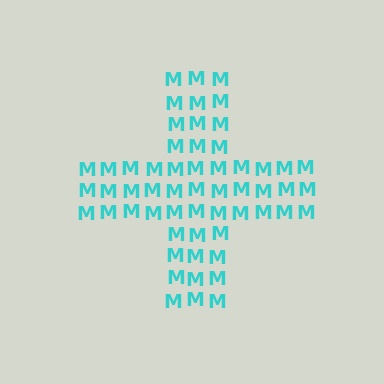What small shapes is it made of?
It is made of small letter M's.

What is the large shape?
The large shape is a cross.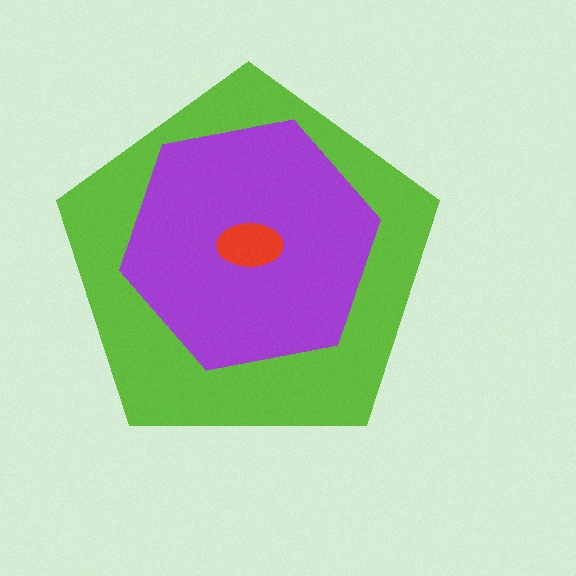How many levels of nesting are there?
3.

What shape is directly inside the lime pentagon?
The purple hexagon.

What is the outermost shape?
The lime pentagon.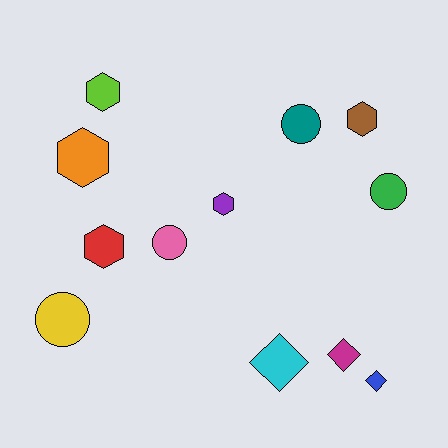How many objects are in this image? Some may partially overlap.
There are 12 objects.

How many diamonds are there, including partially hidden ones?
There are 3 diamonds.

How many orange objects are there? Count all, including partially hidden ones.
There is 1 orange object.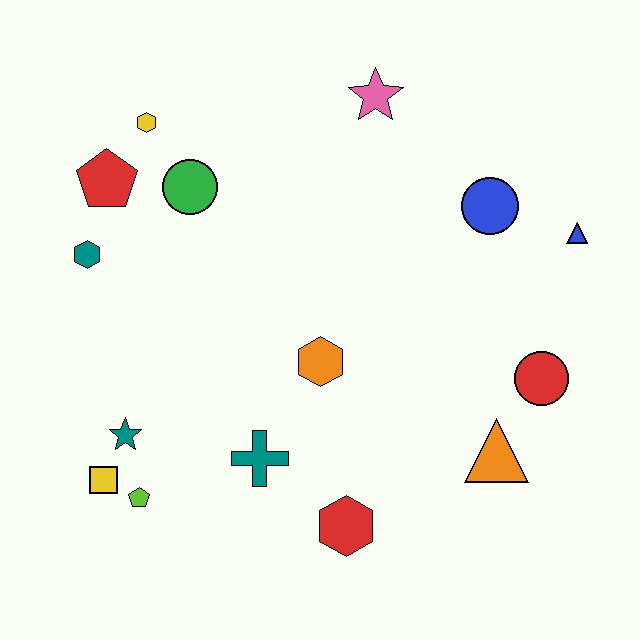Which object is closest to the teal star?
The yellow square is closest to the teal star.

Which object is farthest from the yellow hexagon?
The orange triangle is farthest from the yellow hexagon.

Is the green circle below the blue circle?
No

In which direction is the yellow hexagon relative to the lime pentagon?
The yellow hexagon is above the lime pentagon.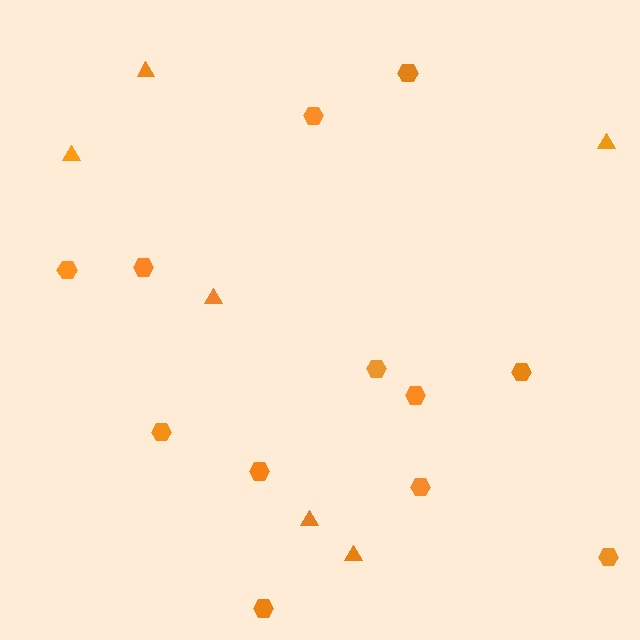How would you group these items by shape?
There are 2 groups: one group of triangles (6) and one group of hexagons (12).